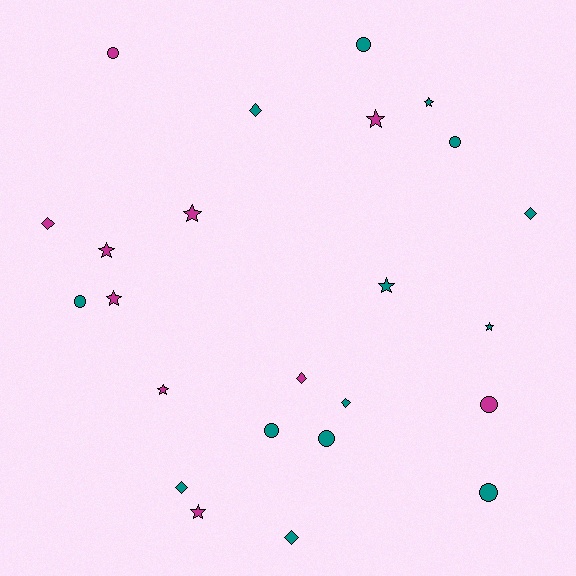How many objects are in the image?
There are 24 objects.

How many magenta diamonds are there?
There are 2 magenta diamonds.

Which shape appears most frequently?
Star, with 9 objects.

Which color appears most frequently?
Teal, with 14 objects.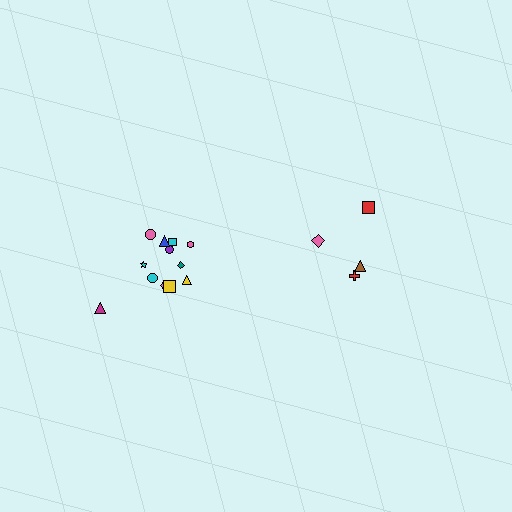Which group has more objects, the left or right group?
The left group.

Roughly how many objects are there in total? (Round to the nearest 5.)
Roughly 15 objects in total.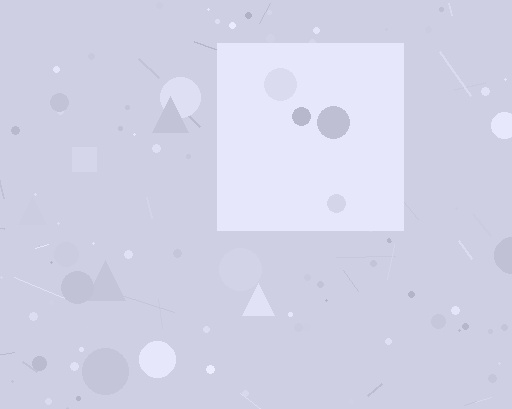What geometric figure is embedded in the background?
A square is embedded in the background.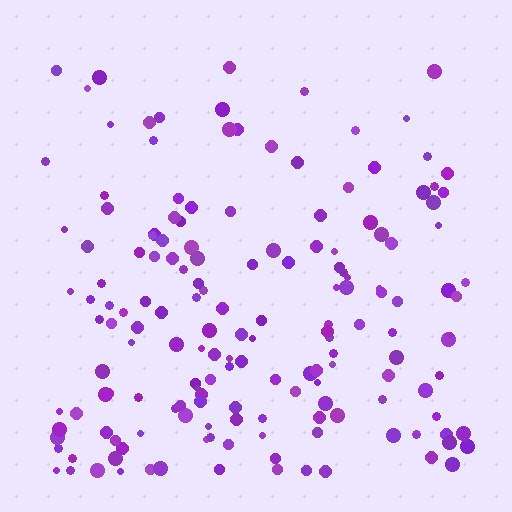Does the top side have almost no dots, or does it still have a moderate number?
Still a moderate number, just noticeably fewer than the bottom.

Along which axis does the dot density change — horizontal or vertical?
Vertical.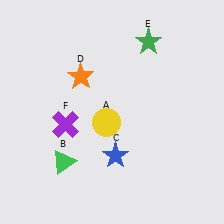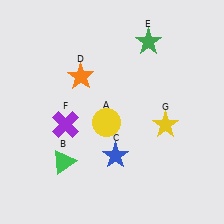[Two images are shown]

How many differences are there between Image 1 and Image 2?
There is 1 difference between the two images.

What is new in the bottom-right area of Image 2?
A yellow star (G) was added in the bottom-right area of Image 2.